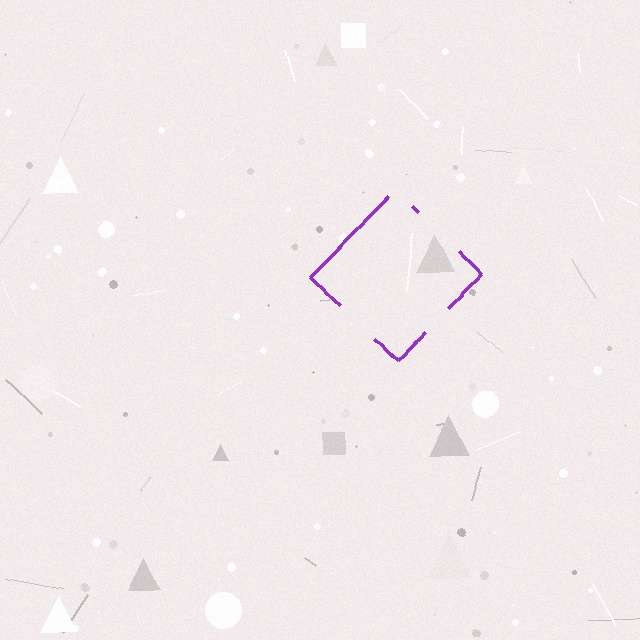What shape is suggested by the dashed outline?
The dashed outline suggests a diamond.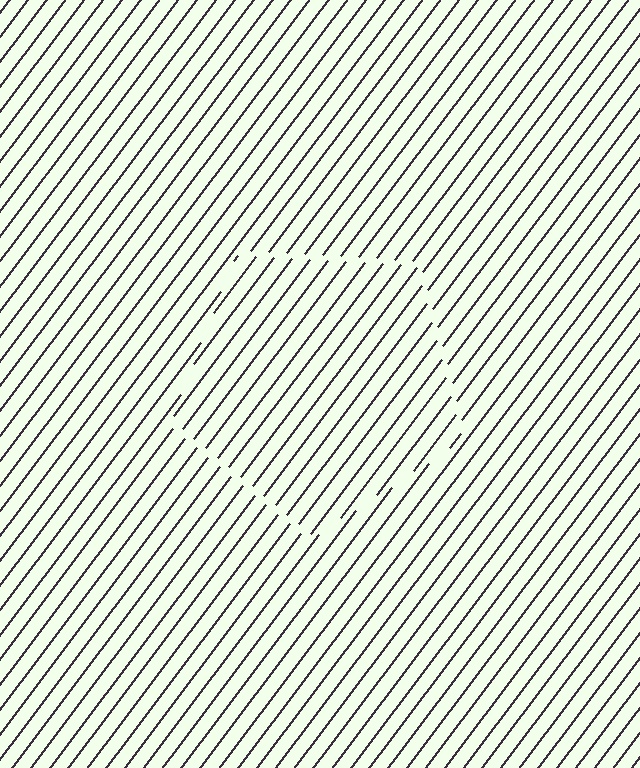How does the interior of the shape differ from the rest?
The interior of the shape contains the same grating, shifted by half a period — the contour is defined by the phase discontinuity where line-ends from the inner and outer gratings abut.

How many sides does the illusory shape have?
5 sides — the line-ends trace a pentagon.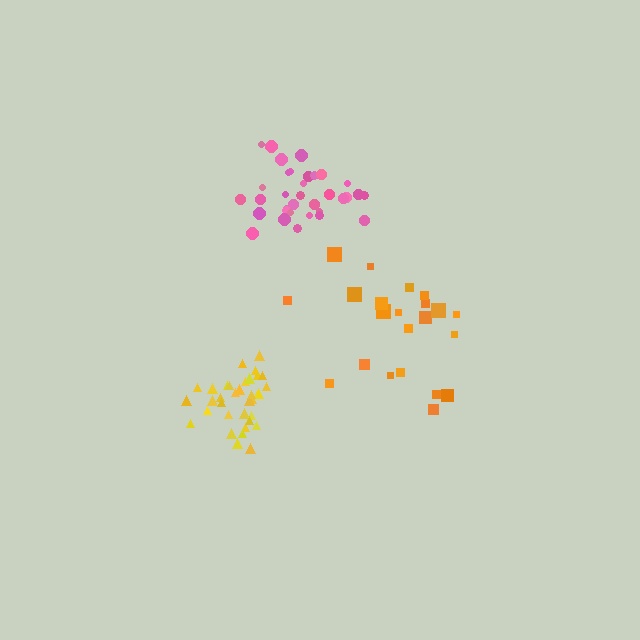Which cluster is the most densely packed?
Pink.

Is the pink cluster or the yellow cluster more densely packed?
Pink.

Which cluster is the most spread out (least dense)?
Orange.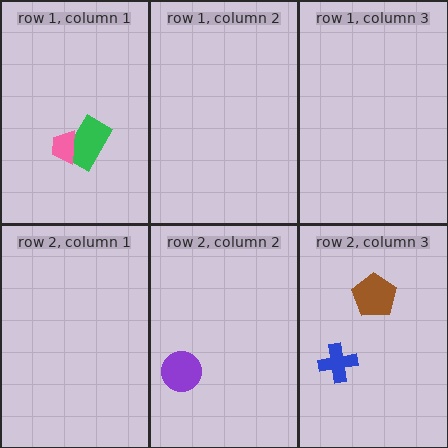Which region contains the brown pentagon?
The row 2, column 3 region.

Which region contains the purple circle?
The row 2, column 2 region.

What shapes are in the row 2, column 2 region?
The purple circle.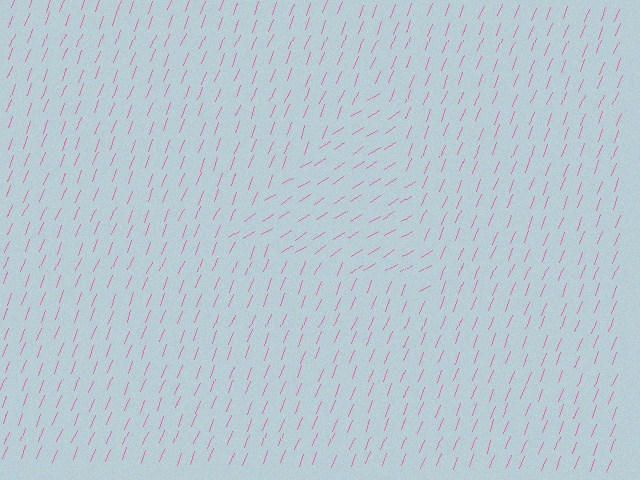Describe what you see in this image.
The image is filled with small pink line segments. A triangle region in the image has lines oriented differently from the surrounding lines, creating a visible texture boundary.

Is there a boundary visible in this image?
Yes, there is a texture boundary formed by a change in line orientation.